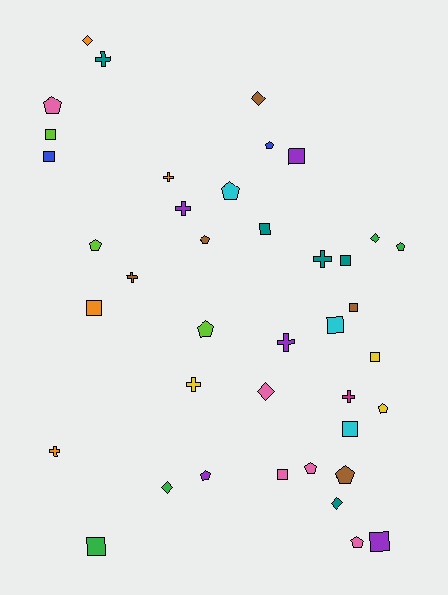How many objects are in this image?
There are 40 objects.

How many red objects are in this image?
There are no red objects.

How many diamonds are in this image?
There are 6 diamonds.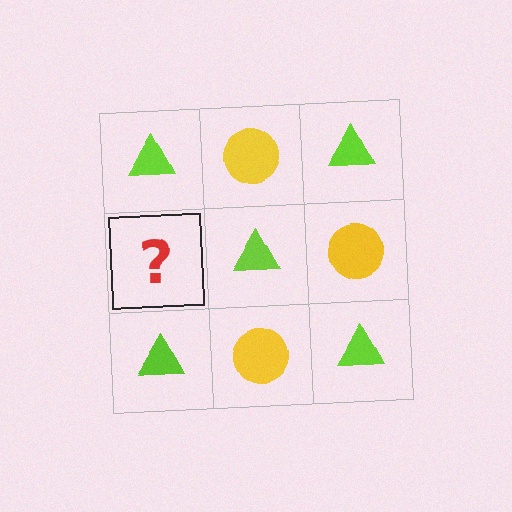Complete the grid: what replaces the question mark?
The question mark should be replaced with a yellow circle.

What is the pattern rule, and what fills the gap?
The rule is that it alternates lime triangle and yellow circle in a checkerboard pattern. The gap should be filled with a yellow circle.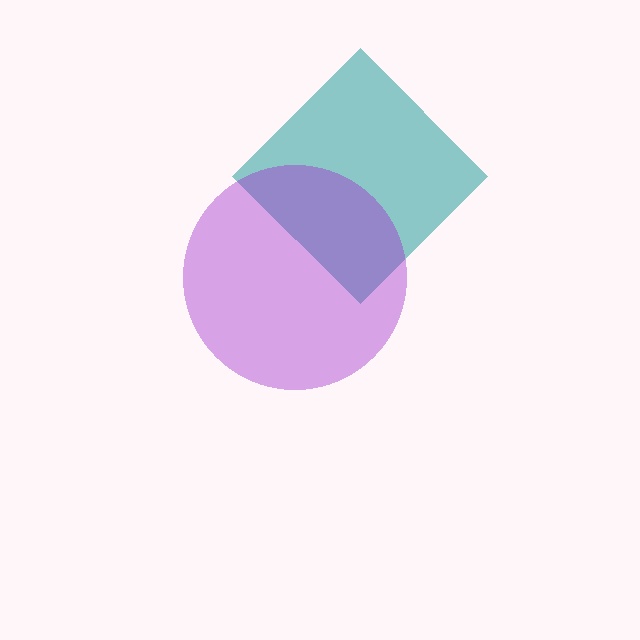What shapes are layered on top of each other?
The layered shapes are: a teal diamond, a purple circle.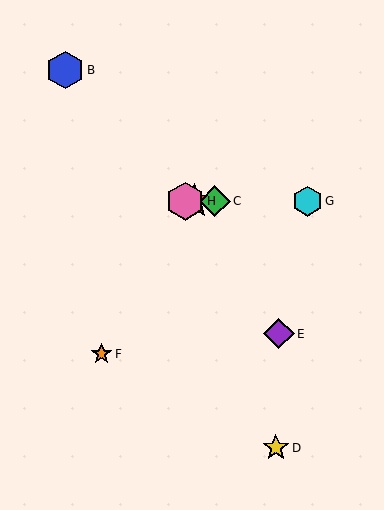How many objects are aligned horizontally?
4 objects (A, C, G, H) are aligned horizontally.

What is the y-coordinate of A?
Object A is at y≈201.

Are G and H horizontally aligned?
Yes, both are at y≈201.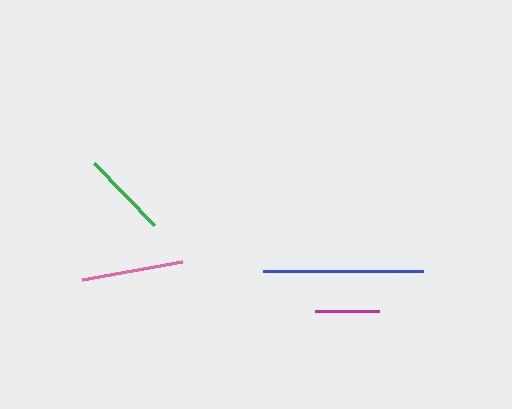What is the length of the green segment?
The green segment is approximately 86 pixels long.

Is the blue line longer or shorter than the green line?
The blue line is longer than the green line.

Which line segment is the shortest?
The magenta line is the shortest at approximately 64 pixels.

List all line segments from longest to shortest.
From longest to shortest: blue, pink, green, magenta.